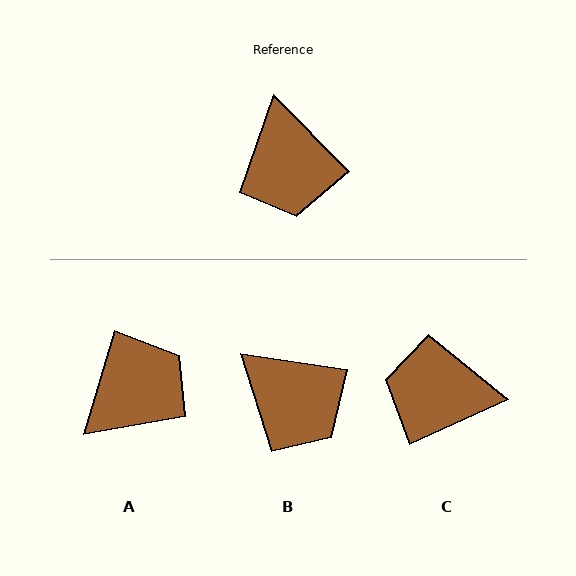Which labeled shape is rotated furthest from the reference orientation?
A, about 119 degrees away.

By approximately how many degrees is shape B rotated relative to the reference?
Approximately 37 degrees counter-clockwise.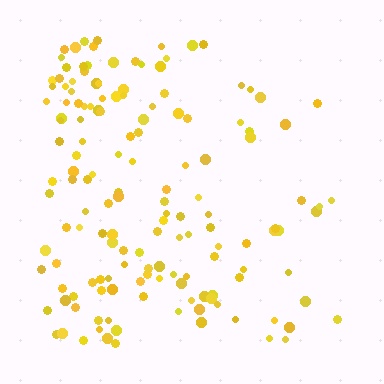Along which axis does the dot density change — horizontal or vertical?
Horizontal.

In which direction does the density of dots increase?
From right to left, with the left side densest.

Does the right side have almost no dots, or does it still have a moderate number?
Still a moderate number, just noticeably fewer than the left.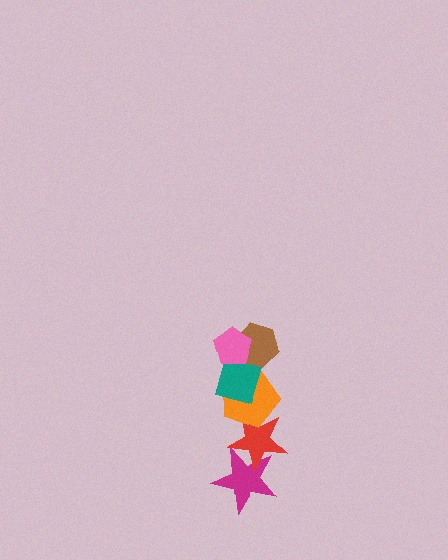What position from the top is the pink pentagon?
The pink pentagon is 1st from the top.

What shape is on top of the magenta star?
The red star is on top of the magenta star.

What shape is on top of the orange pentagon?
The teal diamond is on top of the orange pentagon.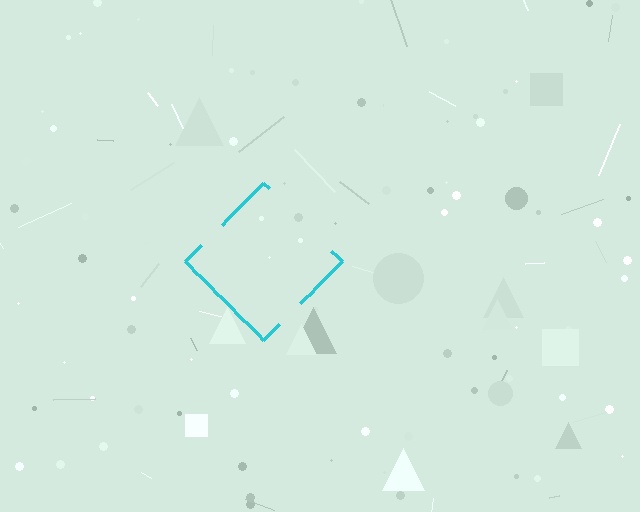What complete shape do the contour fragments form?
The contour fragments form a diamond.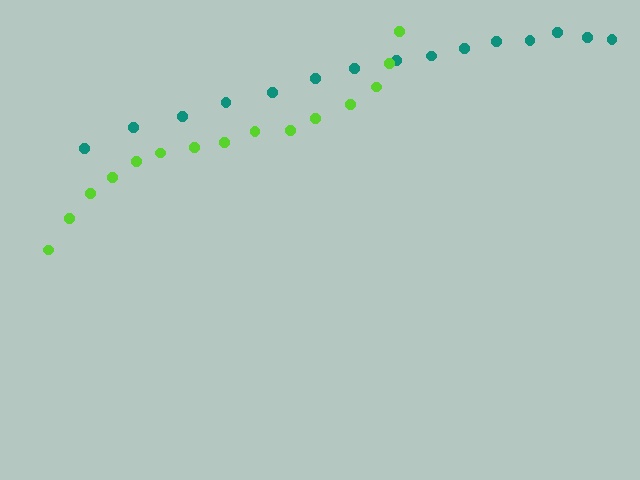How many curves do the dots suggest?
There are 2 distinct paths.